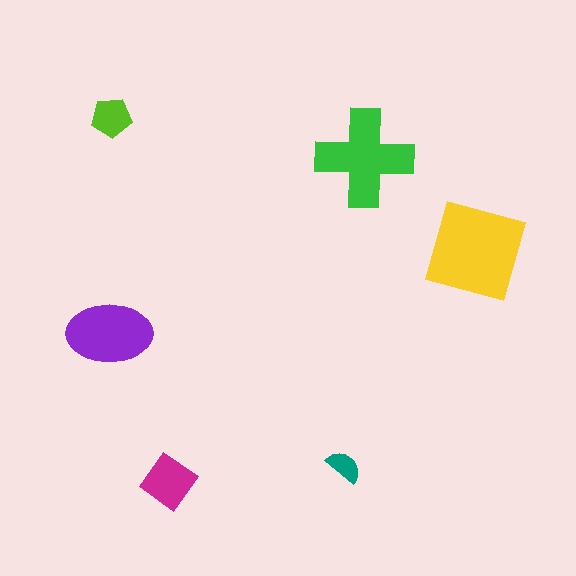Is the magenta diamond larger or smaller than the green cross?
Smaller.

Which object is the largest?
The yellow square.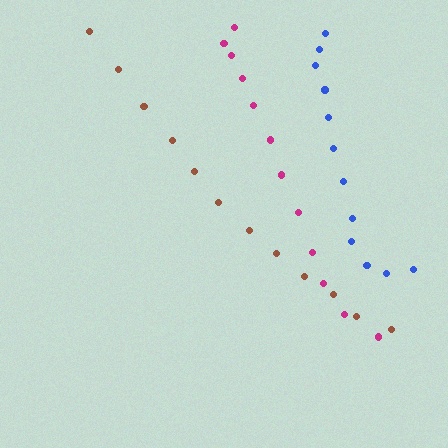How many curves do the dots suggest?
There are 3 distinct paths.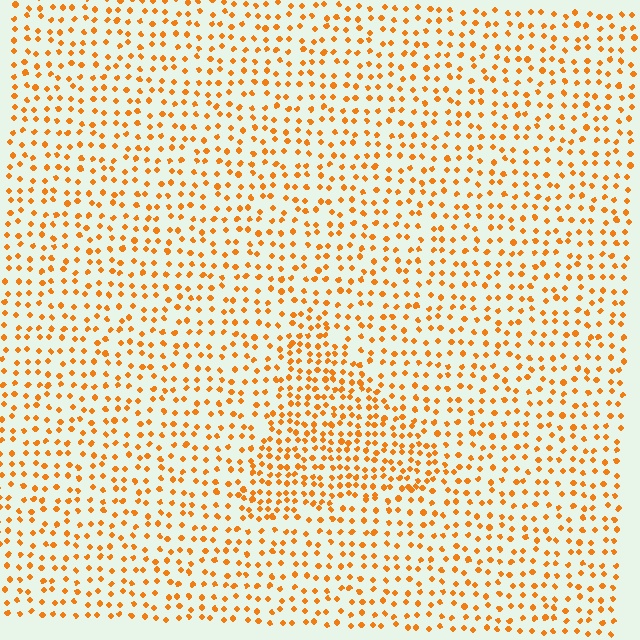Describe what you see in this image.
The image contains small orange elements arranged at two different densities. A triangle-shaped region is visible where the elements are more densely packed than the surrounding area.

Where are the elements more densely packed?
The elements are more densely packed inside the triangle boundary.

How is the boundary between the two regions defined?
The boundary is defined by a change in element density (approximately 1.7x ratio). All elements are the same color, size, and shape.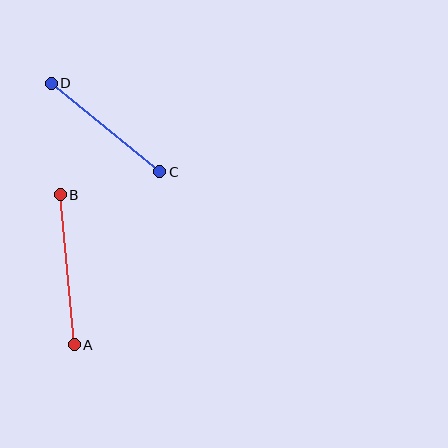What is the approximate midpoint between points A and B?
The midpoint is at approximately (67, 270) pixels.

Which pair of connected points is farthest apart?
Points A and B are farthest apart.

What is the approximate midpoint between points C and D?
The midpoint is at approximately (105, 127) pixels.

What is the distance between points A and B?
The distance is approximately 151 pixels.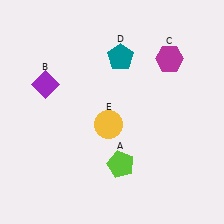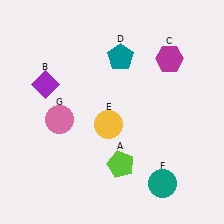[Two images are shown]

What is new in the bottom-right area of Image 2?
A teal circle (F) was added in the bottom-right area of Image 2.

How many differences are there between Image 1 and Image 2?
There are 2 differences between the two images.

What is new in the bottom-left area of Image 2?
A pink circle (G) was added in the bottom-left area of Image 2.